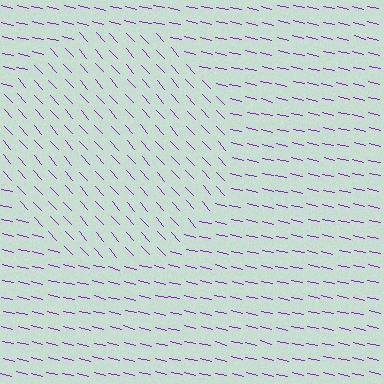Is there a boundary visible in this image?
Yes, there is a texture boundary formed by a change in line orientation.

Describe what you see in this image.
The image is filled with small purple line segments. A circle region in the image has lines oriented differently from the surrounding lines, creating a visible texture boundary.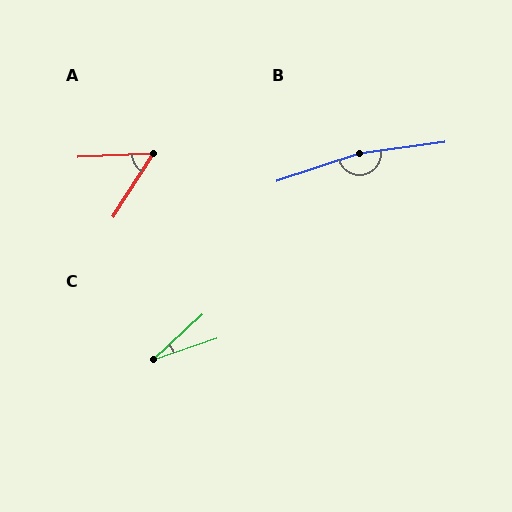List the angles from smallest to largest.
C (24°), A (55°), B (169°).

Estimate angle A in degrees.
Approximately 55 degrees.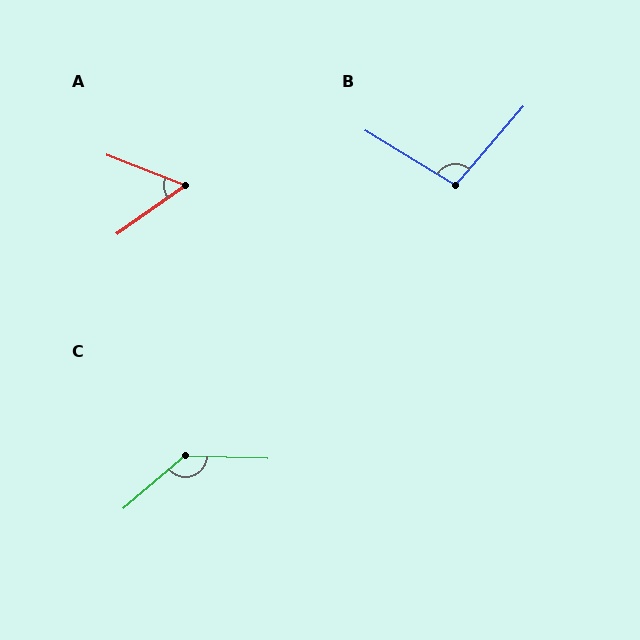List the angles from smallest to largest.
A (57°), B (99°), C (137°).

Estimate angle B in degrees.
Approximately 99 degrees.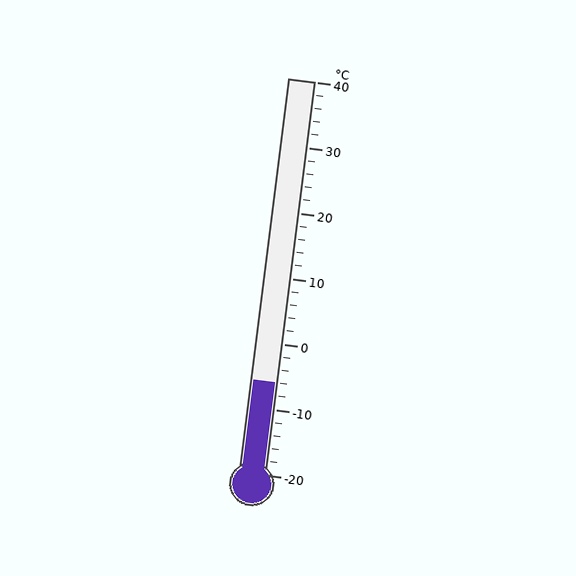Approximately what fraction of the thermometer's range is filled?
The thermometer is filled to approximately 25% of its range.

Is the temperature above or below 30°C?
The temperature is below 30°C.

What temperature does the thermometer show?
The thermometer shows approximately -6°C.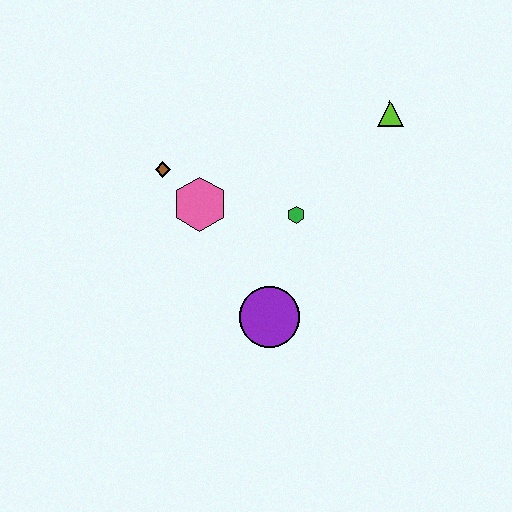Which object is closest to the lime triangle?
The green hexagon is closest to the lime triangle.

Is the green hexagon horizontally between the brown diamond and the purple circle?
No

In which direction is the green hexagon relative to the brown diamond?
The green hexagon is to the right of the brown diamond.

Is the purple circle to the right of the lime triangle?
No